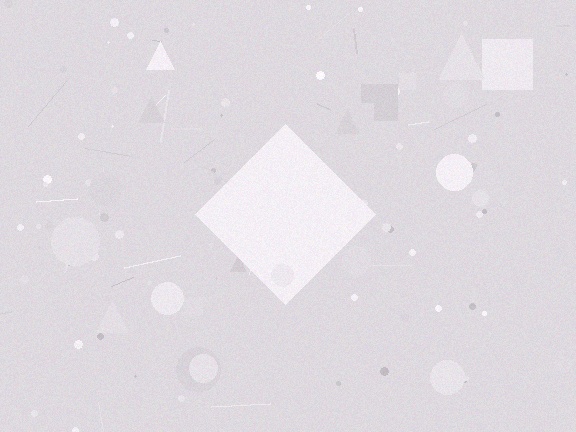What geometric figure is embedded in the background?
A diamond is embedded in the background.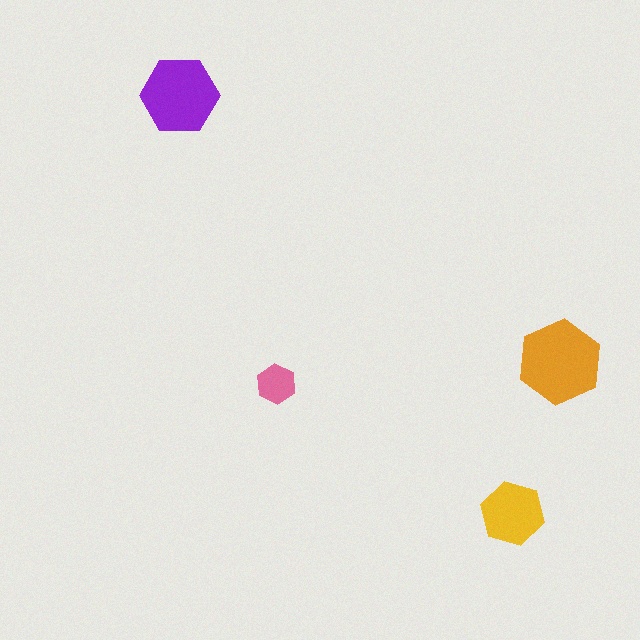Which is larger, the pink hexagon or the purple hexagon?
The purple one.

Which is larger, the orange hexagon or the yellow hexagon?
The orange one.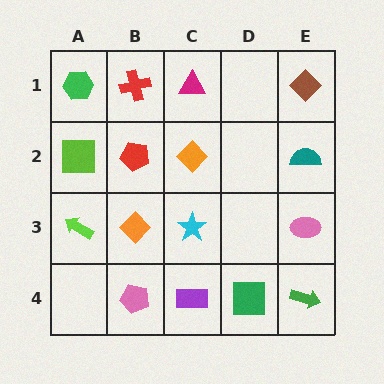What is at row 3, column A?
A lime arrow.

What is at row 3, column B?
An orange diamond.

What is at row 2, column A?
A lime square.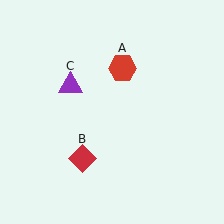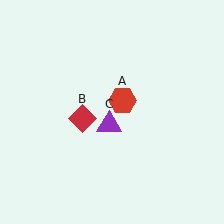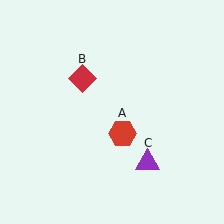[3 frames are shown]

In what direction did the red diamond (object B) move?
The red diamond (object B) moved up.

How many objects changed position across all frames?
3 objects changed position: red hexagon (object A), red diamond (object B), purple triangle (object C).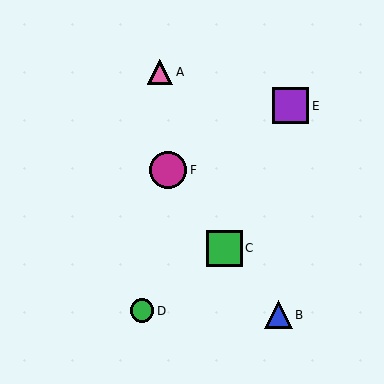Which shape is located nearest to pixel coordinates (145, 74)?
The pink triangle (labeled A) at (160, 72) is nearest to that location.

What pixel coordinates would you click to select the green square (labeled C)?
Click at (225, 248) to select the green square C.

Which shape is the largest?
The magenta circle (labeled F) is the largest.